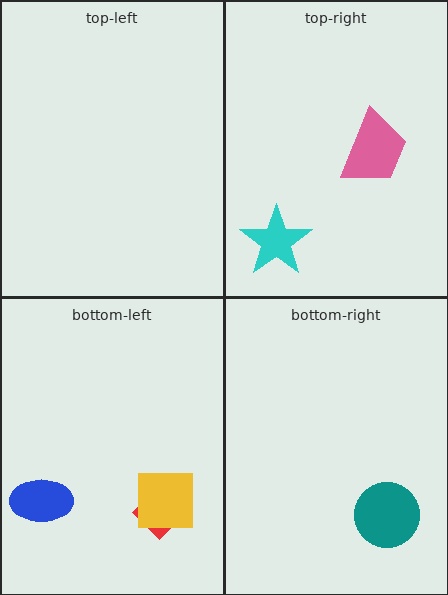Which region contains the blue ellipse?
The bottom-left region.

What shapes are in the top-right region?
The pink trapezoid, the cyan star.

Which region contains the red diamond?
The bottom-left region.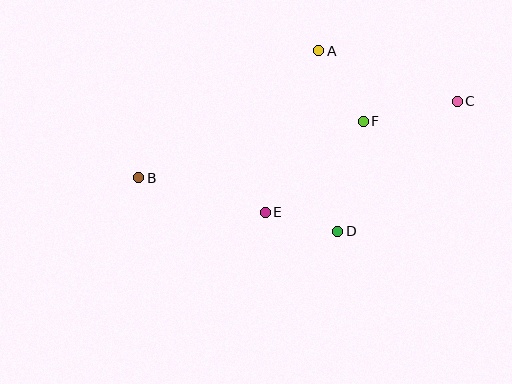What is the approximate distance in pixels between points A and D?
The distance between A and D is approximately 182 pixels.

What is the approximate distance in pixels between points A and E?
The distance between A and E is approximately 170 pixels.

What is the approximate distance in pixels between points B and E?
The distance between B and E is approximately 131 pixels.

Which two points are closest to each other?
Points D and E are closest to each other.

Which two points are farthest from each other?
Points B and C are farthest from each other.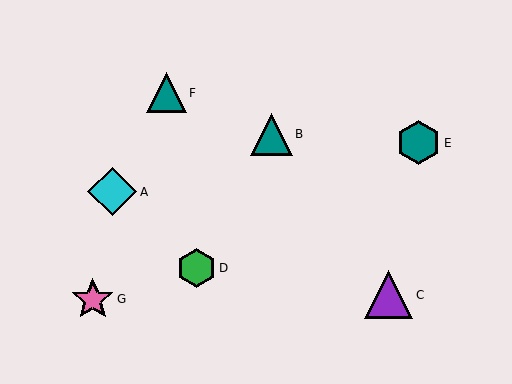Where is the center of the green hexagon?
The center of the green hexagon is at (196, 268).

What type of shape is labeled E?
Shape E is a teal hexagon.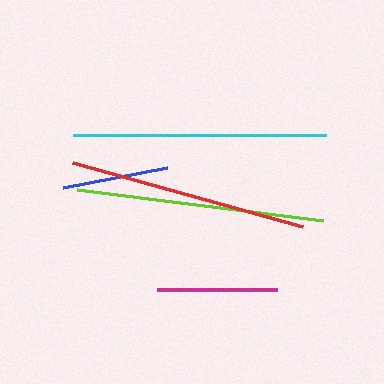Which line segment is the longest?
The cyan line is the longest at approximately 253 pixels.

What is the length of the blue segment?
The blue segment is approximately 106 pixels long.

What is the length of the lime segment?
The lime segment is approximately 248 pixels long.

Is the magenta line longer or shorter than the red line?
The red line is longer than the magenta line.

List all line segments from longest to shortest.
From longest to shortest: cyan, lime, red, magenta, blue.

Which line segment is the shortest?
The blue line is the shortest at approximately 106 pixels.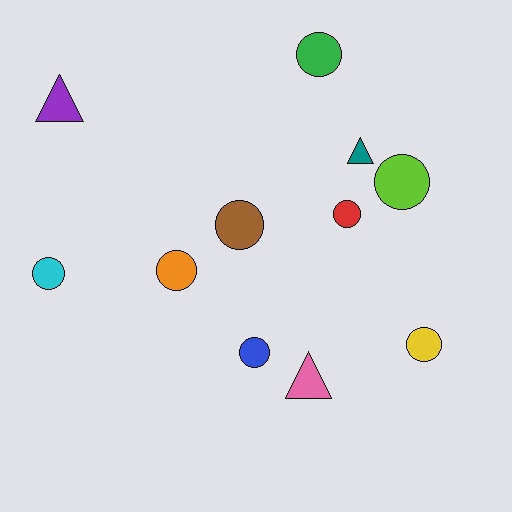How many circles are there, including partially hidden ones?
There are 8 circles.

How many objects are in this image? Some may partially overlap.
There are 11 objects.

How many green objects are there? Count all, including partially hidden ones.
There is 1 green object.